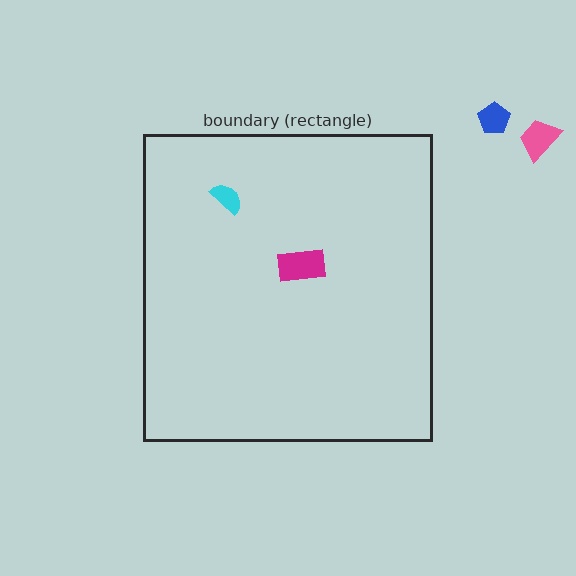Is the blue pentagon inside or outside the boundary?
Outside.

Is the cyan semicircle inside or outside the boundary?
Inside.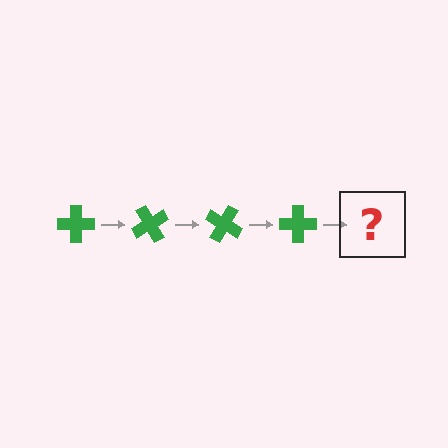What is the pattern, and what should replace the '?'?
The pattern is that the cross rotates 60 degrees each step. The '?' should be a green cross rotated 240 degrees.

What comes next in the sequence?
The next element should be a green cross rotated 240 degrees.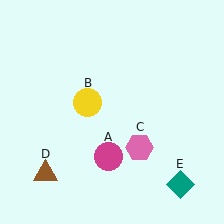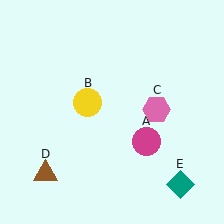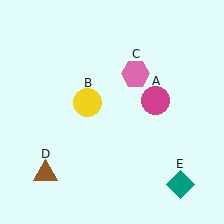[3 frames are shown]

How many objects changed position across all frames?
2 objects changed position: magenta circle (object A), pink hexagon (object C).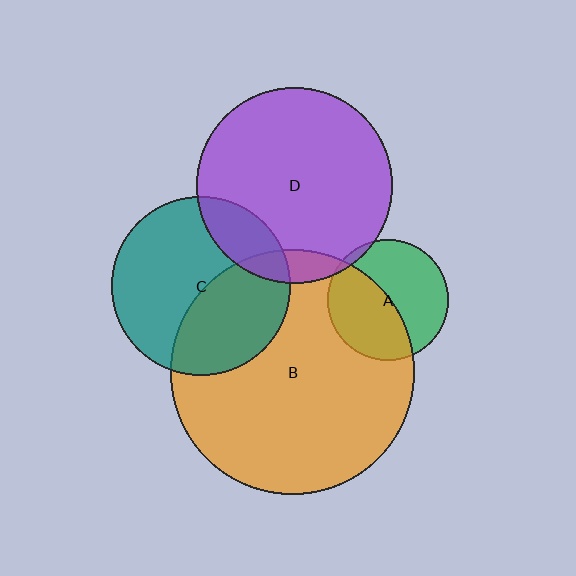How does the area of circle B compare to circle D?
Approximately 1.6 times.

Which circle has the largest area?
Circle B (orange).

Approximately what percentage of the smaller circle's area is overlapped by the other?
Approximately 45%.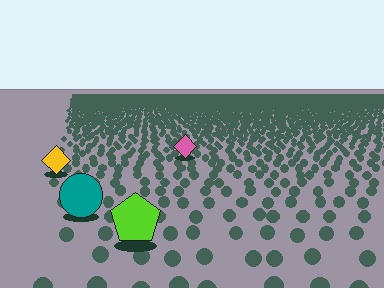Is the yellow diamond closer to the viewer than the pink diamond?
Yes. The yellow diamond is closer — you can tell from the texture gradient: the ground texture is coarser near it.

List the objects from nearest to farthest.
From nearest to farthest: the lime pentagon, the teal circle, the yellow diamond, the pink diamond.